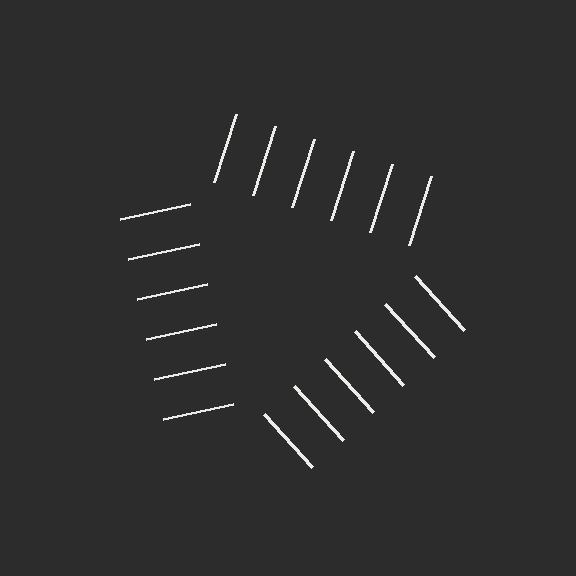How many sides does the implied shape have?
3 sides — the line-ends trace a triangle.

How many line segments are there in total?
18 — 6 along each of the 3 edges.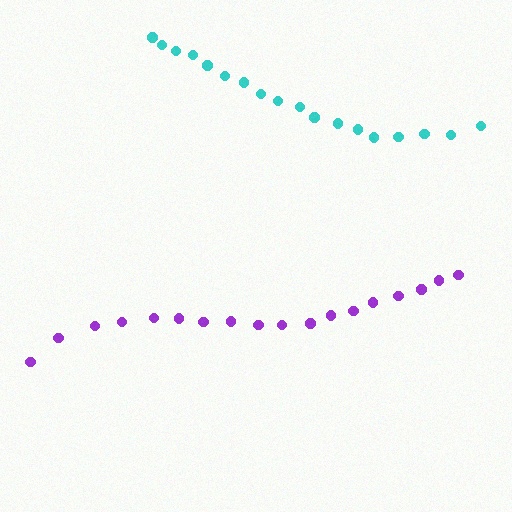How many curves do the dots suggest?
There are 2 distinct paths.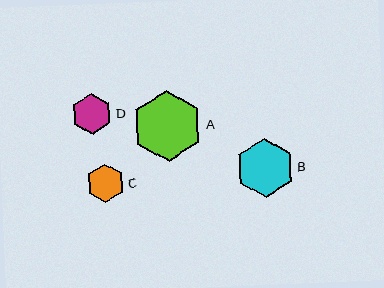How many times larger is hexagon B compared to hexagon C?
Hexagon B is approximately 1.5 times the size of hexagon C.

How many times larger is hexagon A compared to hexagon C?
Hexagon A is approximately 1.8 times the size of hexagon C.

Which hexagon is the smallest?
Hexagon C is the smallest with a size of approximately 39 pixels.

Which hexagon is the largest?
Hexagon A is the largest with a size of approximately 71 pixels.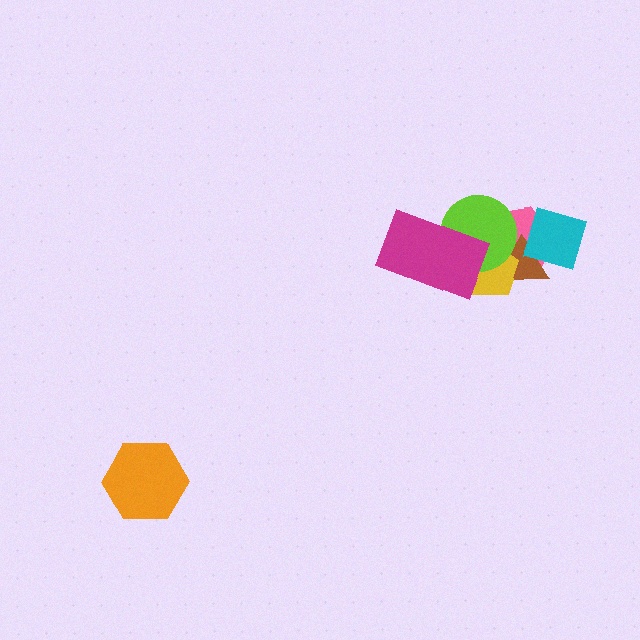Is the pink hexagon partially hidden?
Yes, it is partially covered by another shape.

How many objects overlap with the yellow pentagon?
4 objects overlap with the yellow pentagon.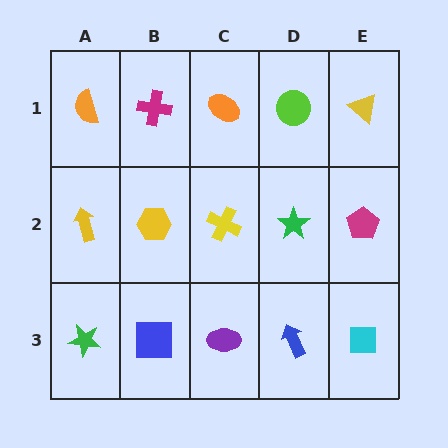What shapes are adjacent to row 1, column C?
A yellow cross (row 2, column C), a magenta cross (row 1, column B), a lime circle (row 1, column D).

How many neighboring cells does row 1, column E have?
2.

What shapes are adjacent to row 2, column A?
An orange semicircle (row 1, column A), a green star (row 3, column A), a yellow hexagon (row 2, column B).